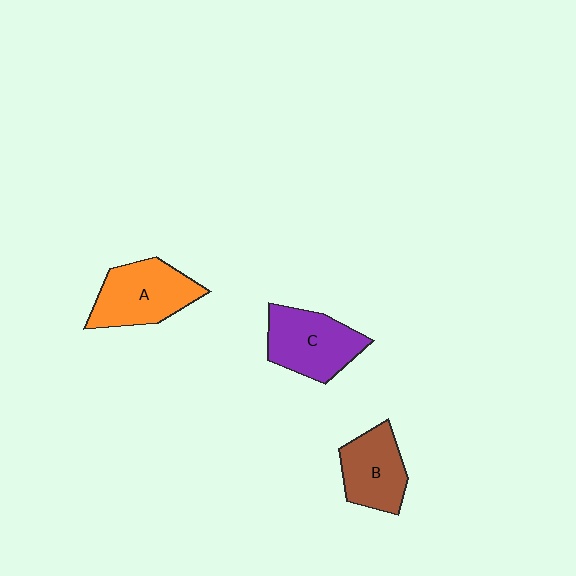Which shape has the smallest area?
Shape B (brown).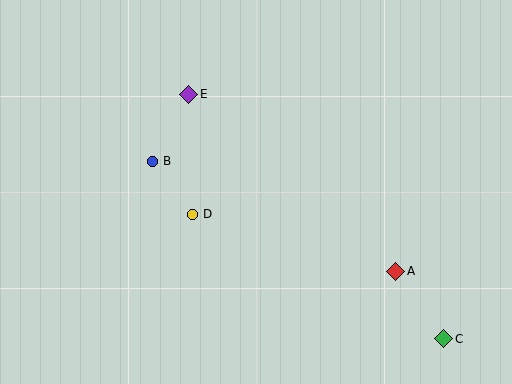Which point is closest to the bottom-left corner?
Point D is closest to the bottom-left corner.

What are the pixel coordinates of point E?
Point E is at (189, 94).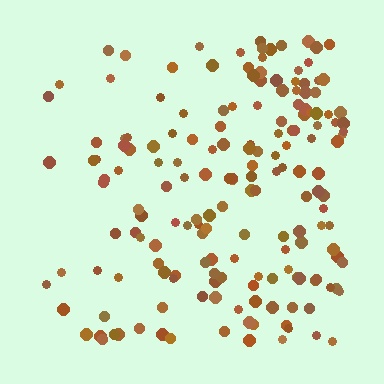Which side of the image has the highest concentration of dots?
The right.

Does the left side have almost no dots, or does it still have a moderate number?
Still a moderate number, just noticeably fewer than the right.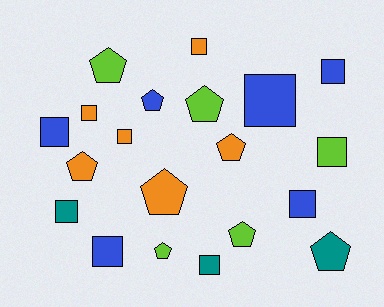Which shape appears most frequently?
Square, with 11 objects.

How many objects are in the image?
There are 20 objects.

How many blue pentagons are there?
There is 1 blue pentagon.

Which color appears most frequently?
Orange, with 6 objects.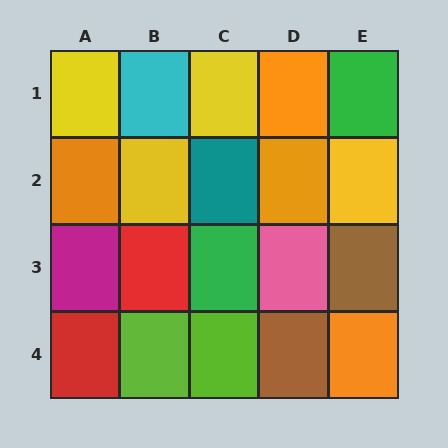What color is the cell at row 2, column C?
Teal.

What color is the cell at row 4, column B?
Lime.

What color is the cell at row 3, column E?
Brown.